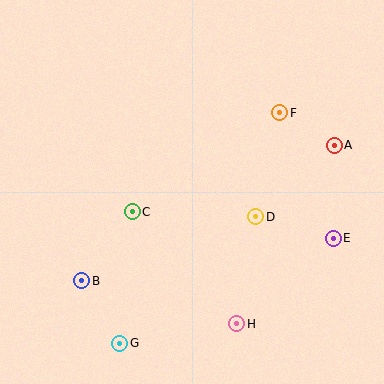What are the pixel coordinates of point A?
Point A is at (334, 146).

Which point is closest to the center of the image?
Point C at (132, 212) is closest to the center.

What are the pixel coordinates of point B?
Point B is at (82, 281).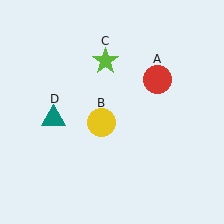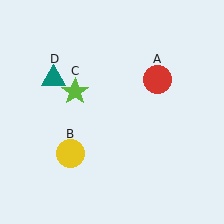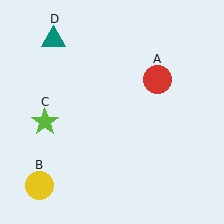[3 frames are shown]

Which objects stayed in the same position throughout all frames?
Red circle (object A) remained stationary.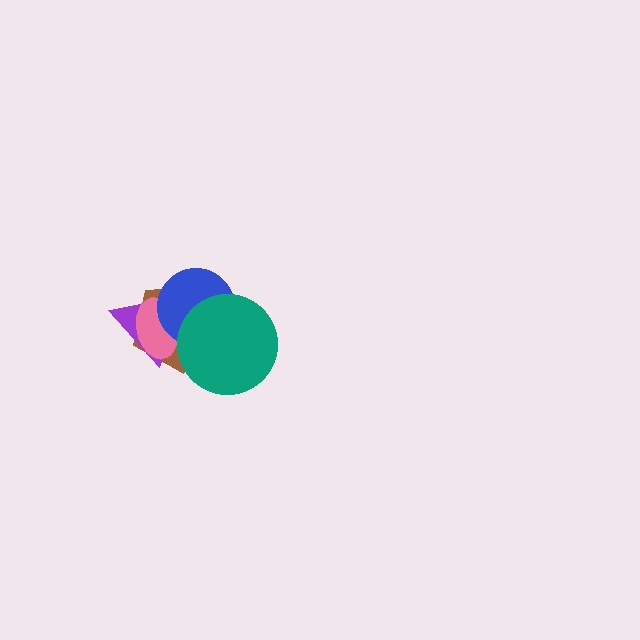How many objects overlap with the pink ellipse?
4 objects overlap with the pink ellipse.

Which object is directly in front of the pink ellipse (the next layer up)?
The blue circle is directly in front of the pink ellipse.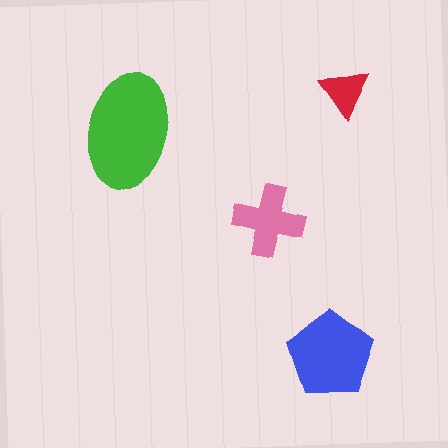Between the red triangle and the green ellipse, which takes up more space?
The green ellipse.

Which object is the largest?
The green ellipse.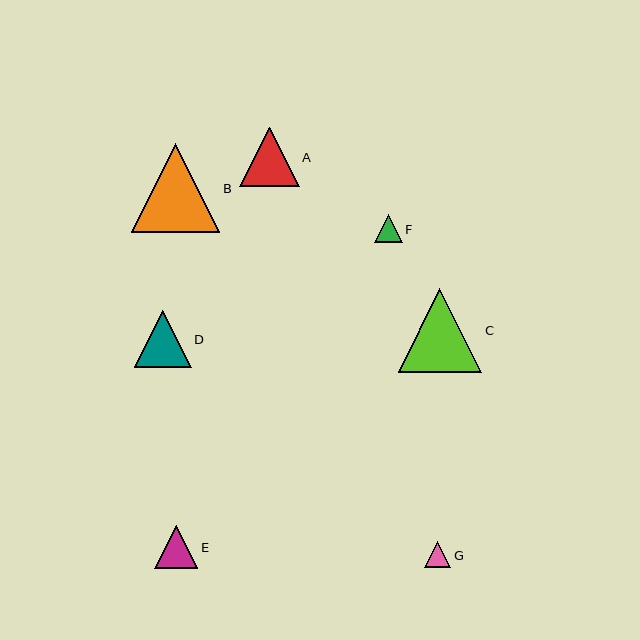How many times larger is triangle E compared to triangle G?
Triangle E is approximately 1.6 times the size of triangle G.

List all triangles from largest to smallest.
From largest to smallest: B, C, A, D, E, F, G.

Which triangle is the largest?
Triangle B is the largest with a size of approximately 88 pixels.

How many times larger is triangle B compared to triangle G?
Triangle B is approximately 3.4 times the size of triangle G.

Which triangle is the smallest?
Triangle G is the smallest with a size of approximately 26 pixels.